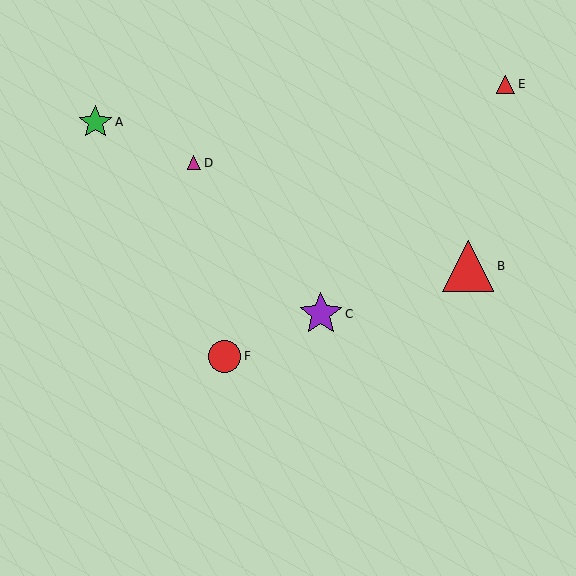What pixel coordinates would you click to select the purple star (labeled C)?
Click at (321, 314) to select the purple star C.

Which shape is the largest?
The red triangle (labeled B) is the largest.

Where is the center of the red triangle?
The center of the red triangle is at (468, 266).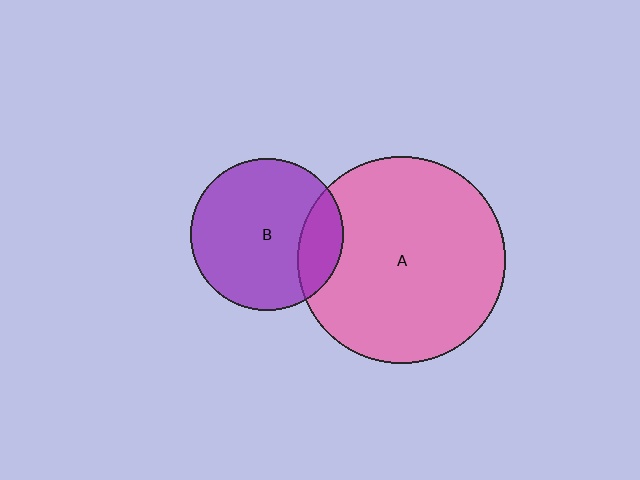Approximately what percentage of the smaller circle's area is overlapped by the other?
Approximately 20%.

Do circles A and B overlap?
Yes.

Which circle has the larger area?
Circle A (pink).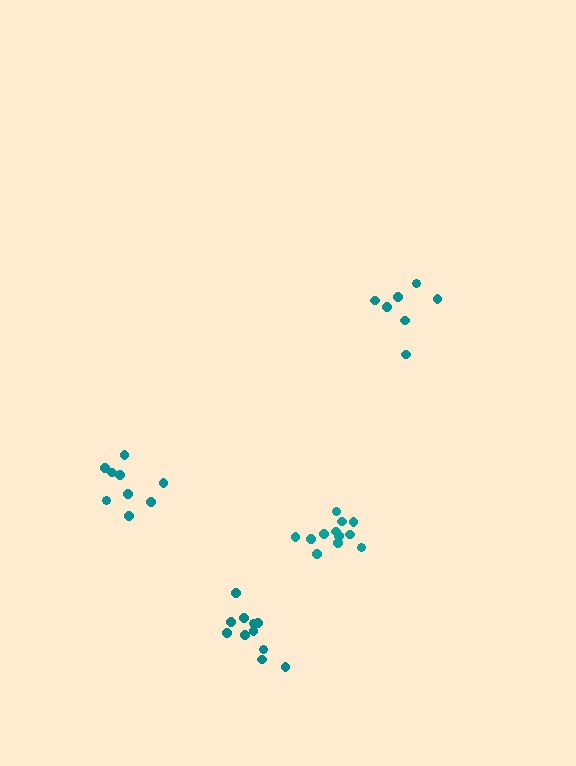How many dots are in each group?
Group 1: 7 dots, Group 2: 12 dots, Group 3: 9 dots, Group 4: 11 dots (39 total).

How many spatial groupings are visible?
There are 4 spatial groupings.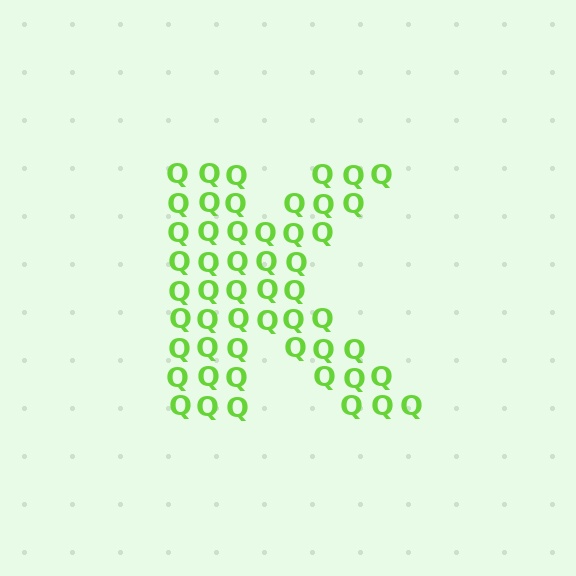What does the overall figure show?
The overall figure shows the letter K.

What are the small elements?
The small elements are letter Q's.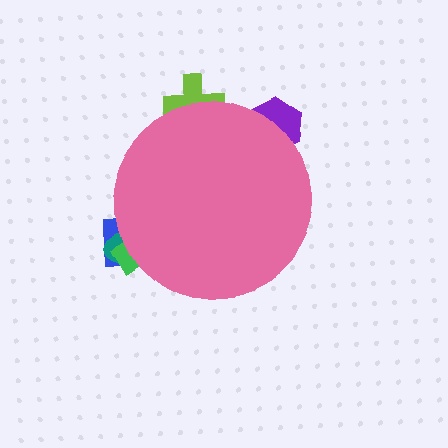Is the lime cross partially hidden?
Yes, the lime cross is partially hidden behind the pink circle.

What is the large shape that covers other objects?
A pink circle.